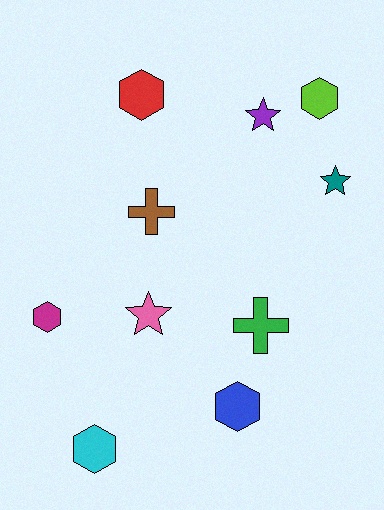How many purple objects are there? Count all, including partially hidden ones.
There is 1 purple object.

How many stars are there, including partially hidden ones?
There are 3 stars.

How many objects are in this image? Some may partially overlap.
There are 10 objects.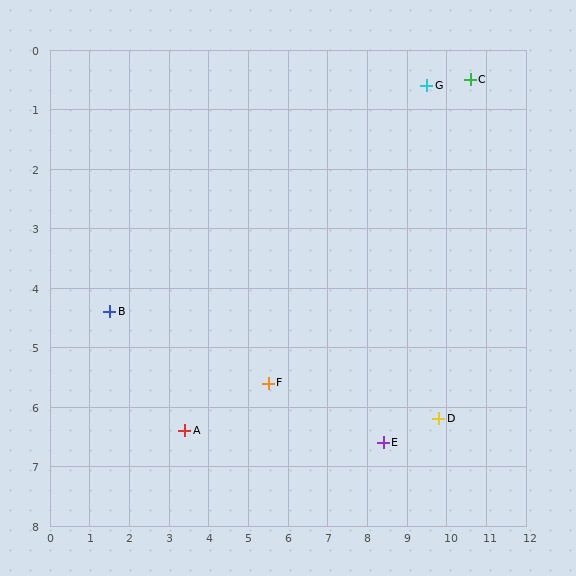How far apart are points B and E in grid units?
Points B and E are about 7.2 grid units apart.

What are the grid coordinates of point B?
Point B is at approximately (1.5, 4.4).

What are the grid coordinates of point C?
Point C is at approximately (10.6, 0.5).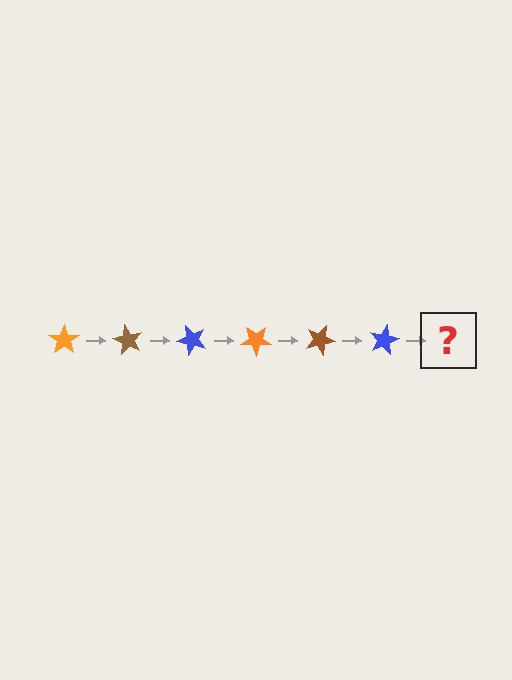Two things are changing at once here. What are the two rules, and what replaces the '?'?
The two rules are that it rotates 60 degrees each step and the color cycles through orange, brown, and blue. The '?' should be an orange star, rotated 360 degrees from the start.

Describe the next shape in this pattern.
It should be an orange star, rotated 360 degrees from the start.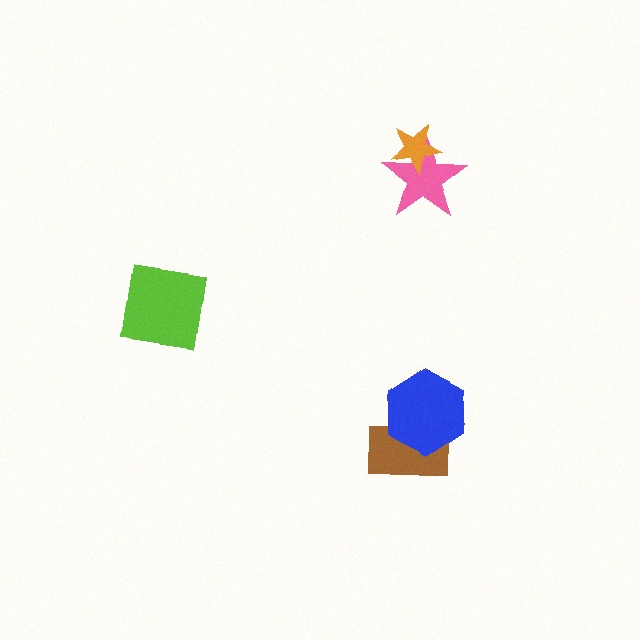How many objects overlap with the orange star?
1 object overlaps with the orange star.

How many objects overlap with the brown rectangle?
1 object overlaps with the brown rectangle.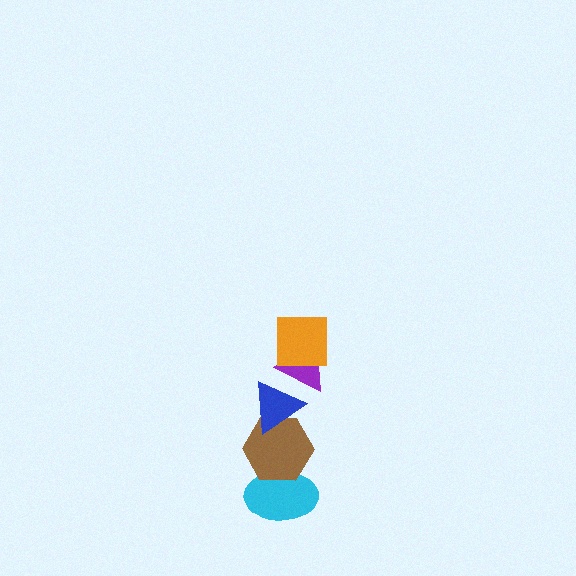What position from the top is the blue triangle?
The blue triangle is 3rd from the top.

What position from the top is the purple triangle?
The purple triangle is 2nd from the top.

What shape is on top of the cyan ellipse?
The brown hexagon is on top of the cyan ellipse.